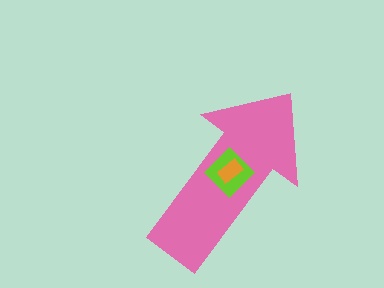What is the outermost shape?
The pink arrow.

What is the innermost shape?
The orange rectangle.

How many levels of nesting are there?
3.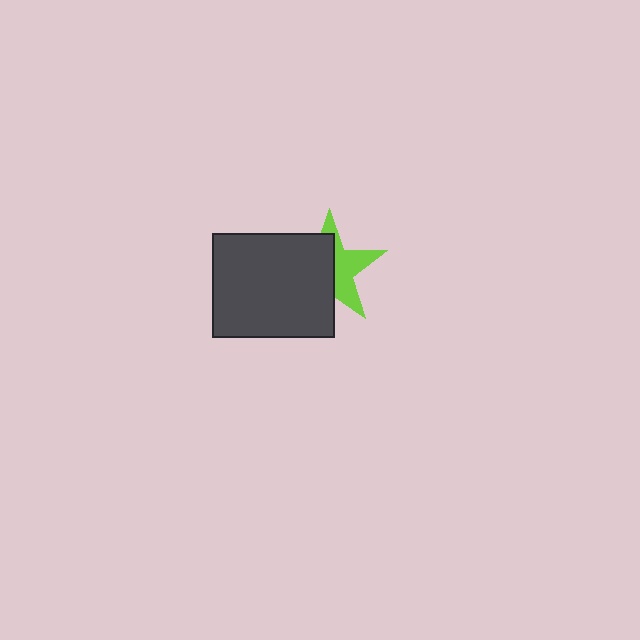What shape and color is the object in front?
The object in front is a dark gray rectangle.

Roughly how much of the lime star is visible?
A small part of it is visible (roughly 44%).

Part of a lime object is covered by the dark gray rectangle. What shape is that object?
It is a star.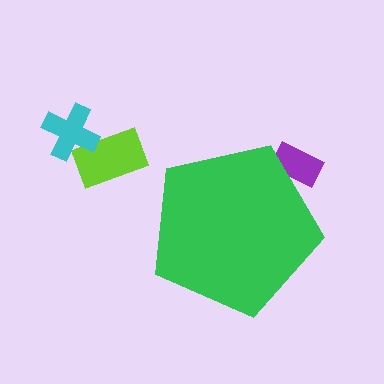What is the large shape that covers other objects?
A green pentagon.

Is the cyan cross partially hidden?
No, the cyan cross is fully visible.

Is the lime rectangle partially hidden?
No, the lime rectangle is fully visible.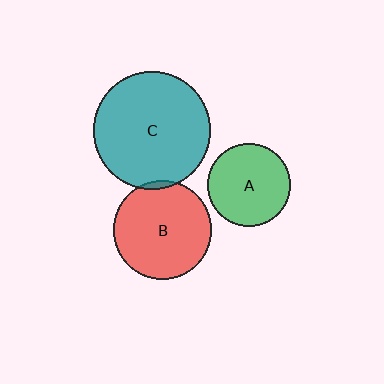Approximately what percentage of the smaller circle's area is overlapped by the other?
Approximately 5%.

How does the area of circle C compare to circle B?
Approximately 1.4 times.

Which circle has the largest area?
Circle C (teal).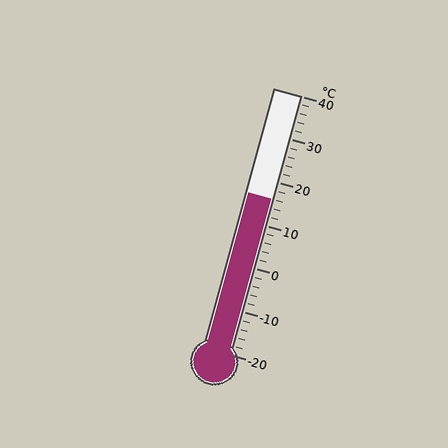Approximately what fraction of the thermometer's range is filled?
The thermometer is filled to approximately 60% of its range.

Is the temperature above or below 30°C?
The temperature is below 30°C.